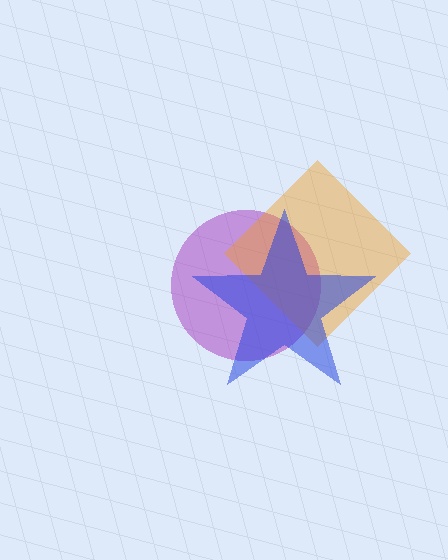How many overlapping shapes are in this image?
There are 3 overlapping shapes in the image.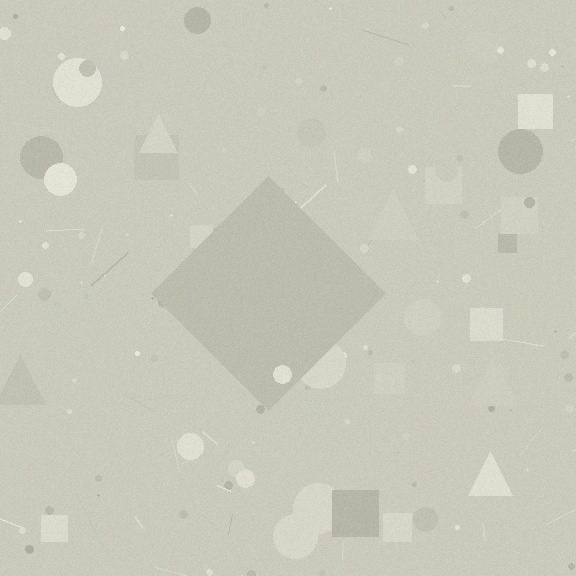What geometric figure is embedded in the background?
A diamond is embedded in the background.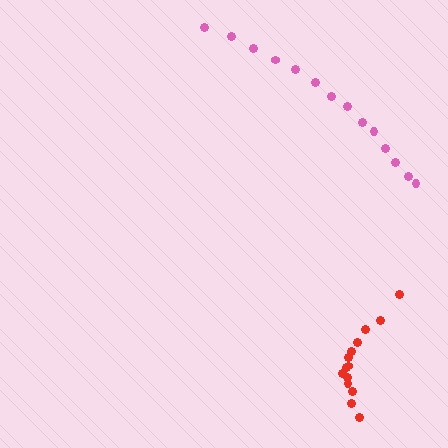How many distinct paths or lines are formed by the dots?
There are 2 distinct paths.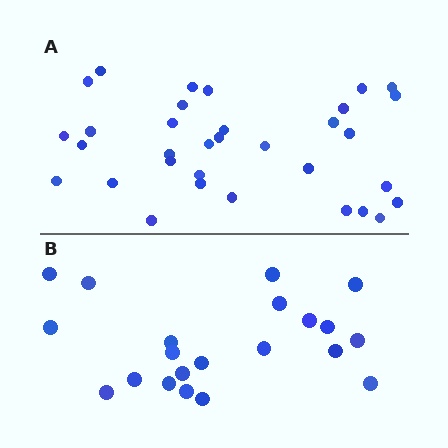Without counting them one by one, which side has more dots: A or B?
Region A (the top region) has more dots.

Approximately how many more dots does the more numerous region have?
Region A has roughly 12 or so more dots than region B.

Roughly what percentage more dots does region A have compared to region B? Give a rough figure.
About 55% more.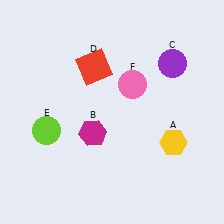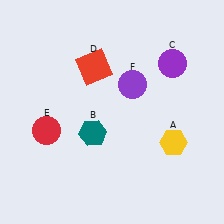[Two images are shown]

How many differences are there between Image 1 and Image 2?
There are 3 differences between the two images.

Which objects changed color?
B changed from magenta to teal. E changed from lime to red. F changed from pink to purple.